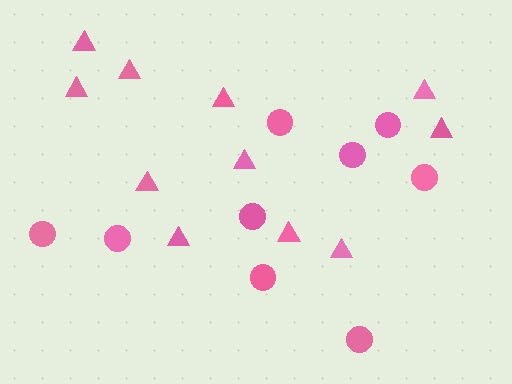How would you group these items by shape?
There are 2 groups: one group of circles (9) and one group of triangles (11).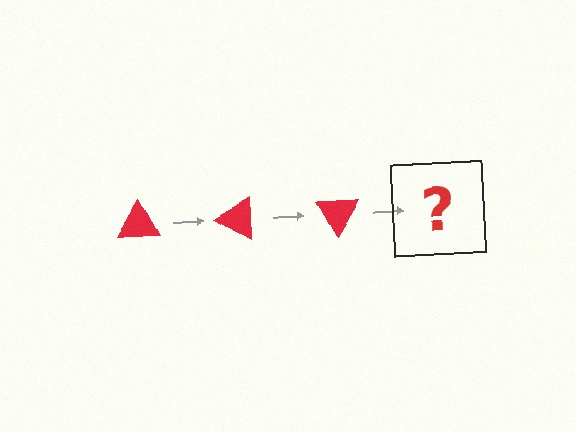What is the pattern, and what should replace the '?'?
The pattern is that the triangle rotates 30 degrees each step. The '?' should be a red triangle rotated 90 degrees.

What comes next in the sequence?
The next element should be a red triangle rotated 90 degrees.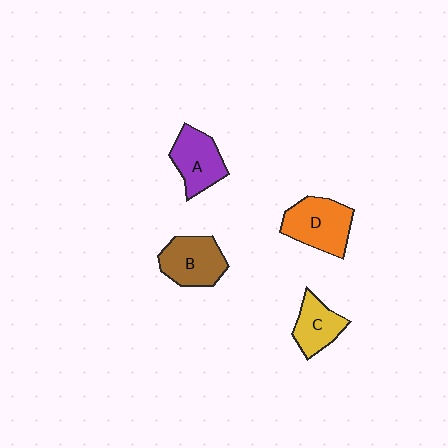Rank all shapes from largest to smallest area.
From largest to smallest: D (orange), B (brown), A (purple), C (yellow).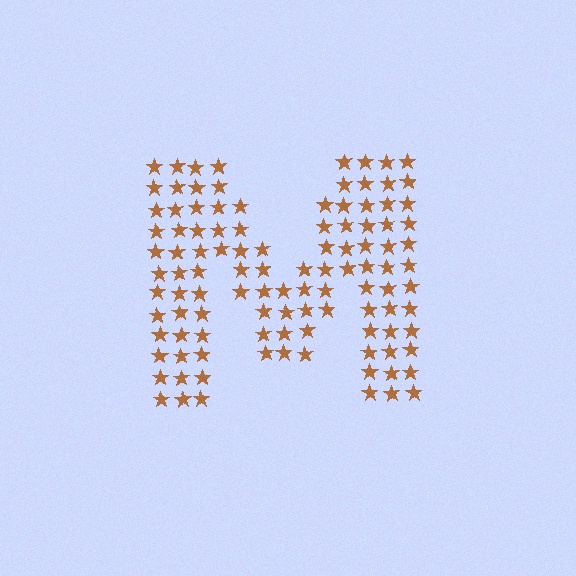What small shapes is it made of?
It is made of small stars.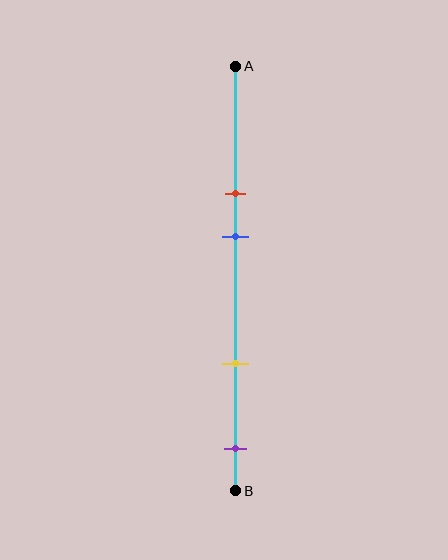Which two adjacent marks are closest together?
The red and blue marks are the closest adjacent pair.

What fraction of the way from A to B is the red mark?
The red mark is approximately 30% (0.3) of the way from A to B.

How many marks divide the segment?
There are 4 marks dividing the segment.